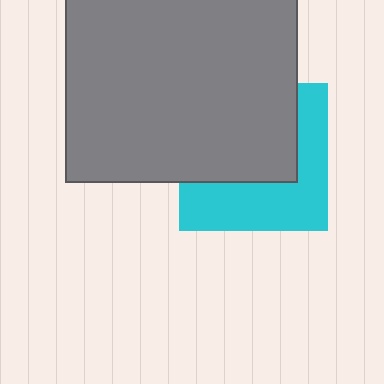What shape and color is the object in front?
The object in front is a gray square.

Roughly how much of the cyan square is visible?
About half of it is visible (roughly 46%).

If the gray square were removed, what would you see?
You would see the complete cyan square.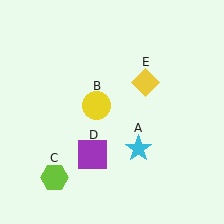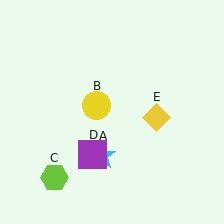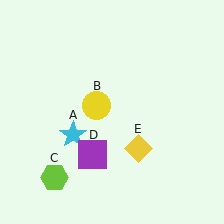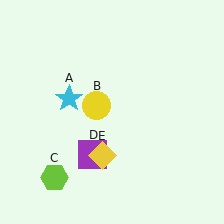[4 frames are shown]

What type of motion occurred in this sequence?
The cyan star (object A), yellow diamond (object E) rotated clockwise around the center of the scene.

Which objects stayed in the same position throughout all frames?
Yellow circle (object B) and lime hexagon (object C) and purple square (object D) remained stationary.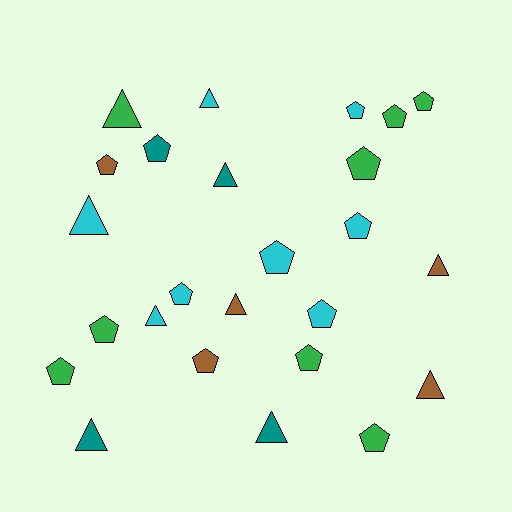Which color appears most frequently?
Cyan, with 8 objects.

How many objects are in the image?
There are 25 objects.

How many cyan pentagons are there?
There are 5 cyan pentagons.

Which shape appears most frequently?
Pentagon, with 15 objects.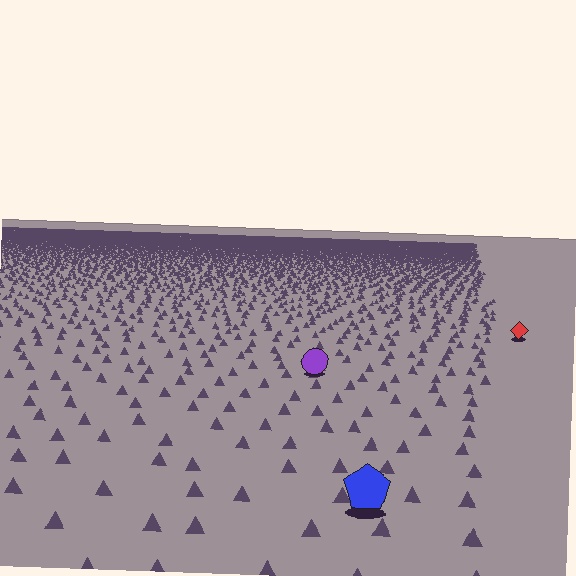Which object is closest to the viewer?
The blue pentagon is closest. The texture marks near it are larger and more spread out.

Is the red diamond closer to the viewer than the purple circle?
No. The purple circle is closer — you can tell from the texture gradient: the ground texture is coarser near it.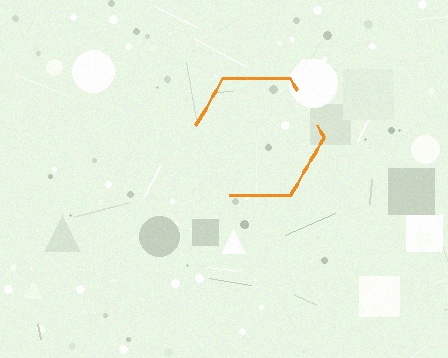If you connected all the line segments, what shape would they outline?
They would outline a hexagon.